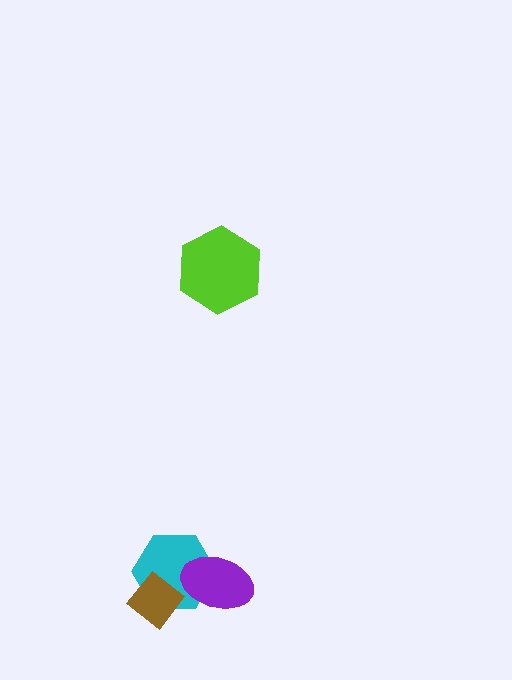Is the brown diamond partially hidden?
No, no other shape covers it.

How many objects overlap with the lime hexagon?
0 objects overlap with the lime hexagon.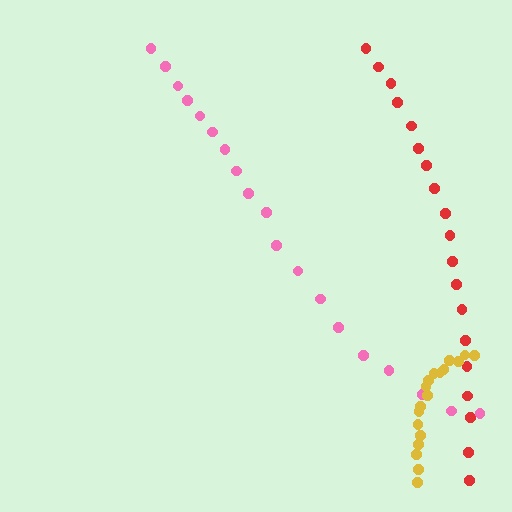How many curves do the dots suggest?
There are 3 distinct paths.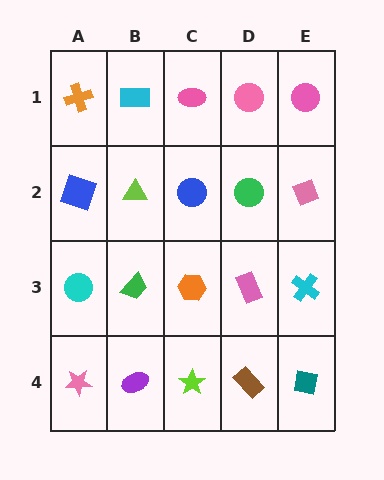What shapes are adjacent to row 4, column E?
A cyan cross (row 3, column E), a brown rectangle (row 4, column D).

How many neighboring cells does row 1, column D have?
3.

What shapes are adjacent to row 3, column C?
A blue circle (row 2, column C), a lime star (row 4, column C), a green trapezoid (row 3, column B), a pink rectangle (row 3, column D).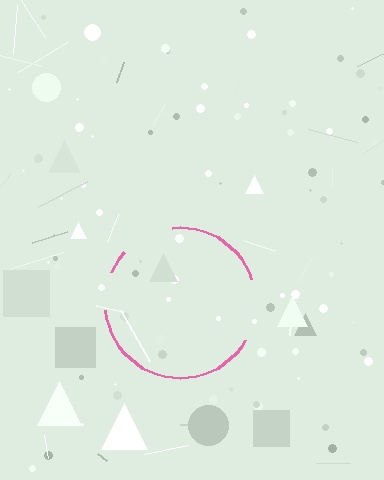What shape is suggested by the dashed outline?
The dashed outline suggests a circle.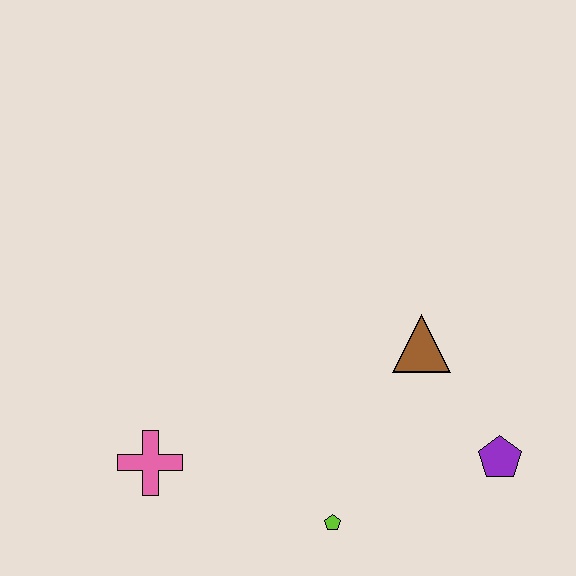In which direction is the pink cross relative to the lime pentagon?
The pink cross is to the left of the lime pentagon.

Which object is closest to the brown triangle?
The purple pentagon is closest to the brown triangle.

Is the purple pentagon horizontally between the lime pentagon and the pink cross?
No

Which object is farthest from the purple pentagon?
The pink cross is farthest from the purple pentagon.